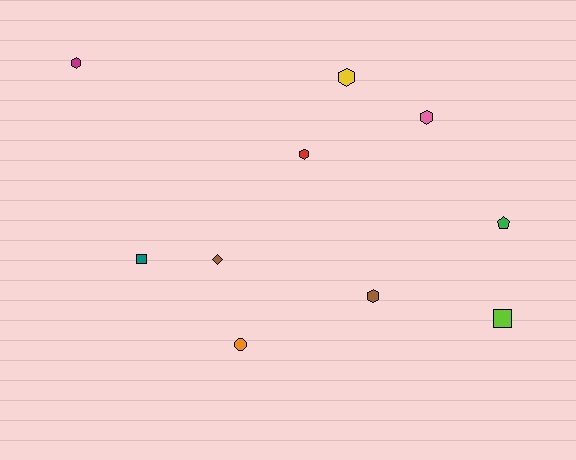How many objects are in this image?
There are 10 objects.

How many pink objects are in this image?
There is 1 pink object.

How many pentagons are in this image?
There is 1 pentagon.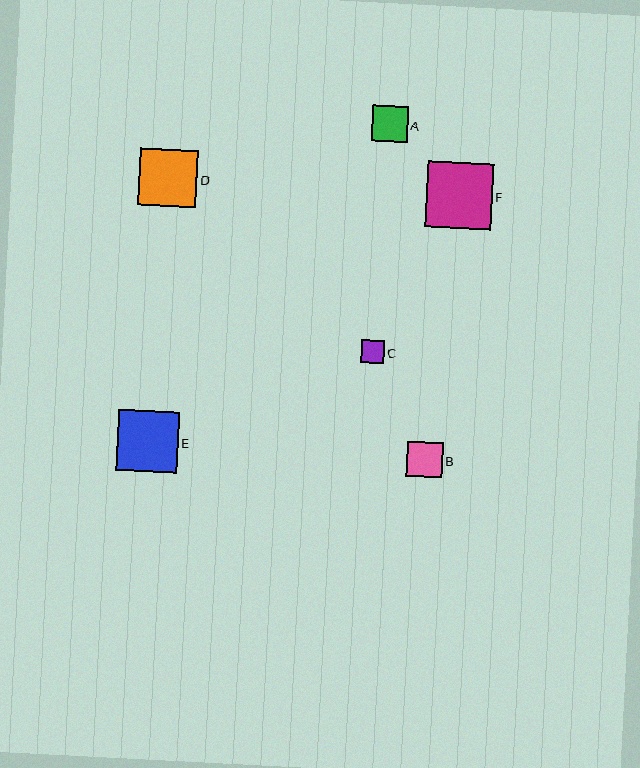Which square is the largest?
Square F is the largest with a size of approximately 66 pixels.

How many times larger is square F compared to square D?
Square F is approximately 1.1 times the size of square D.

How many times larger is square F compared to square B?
Square F is approximately 1.9 times the size of square B.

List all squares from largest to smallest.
From largest to smallest: F, E, D, B, A, C.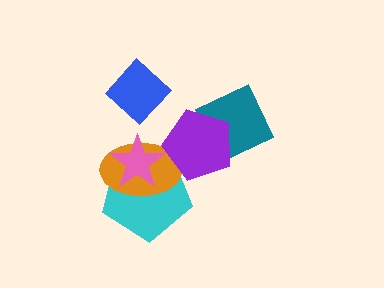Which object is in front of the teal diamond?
The purple pentagon is in front of the teal diamond.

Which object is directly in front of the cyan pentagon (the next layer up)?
The orange ellipse is directly in front of the cyan pentagon.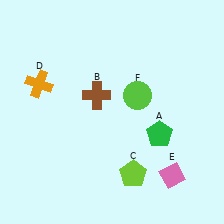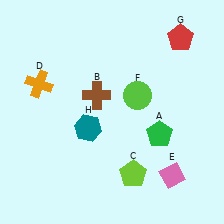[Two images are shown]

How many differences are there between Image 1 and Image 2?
There are 2 differences between the two images.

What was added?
A red pentagon (G), a teal hexagon (H) were added in Image 2.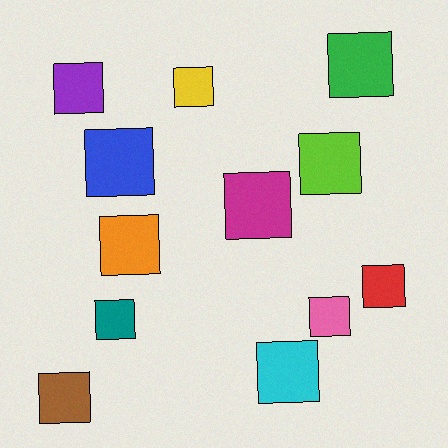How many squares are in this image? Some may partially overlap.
There are 12 squares.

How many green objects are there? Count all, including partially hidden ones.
There is 1 green object.